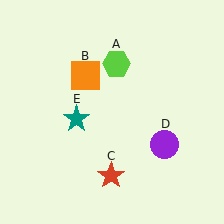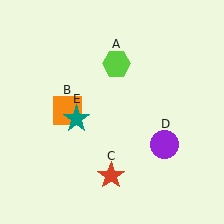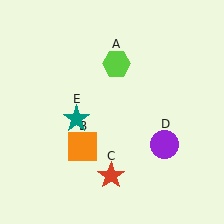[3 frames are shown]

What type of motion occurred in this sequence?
The orange square (object B) rotated counterclockwise around the center of the scene.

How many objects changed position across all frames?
1 object changed position: orange square (object B).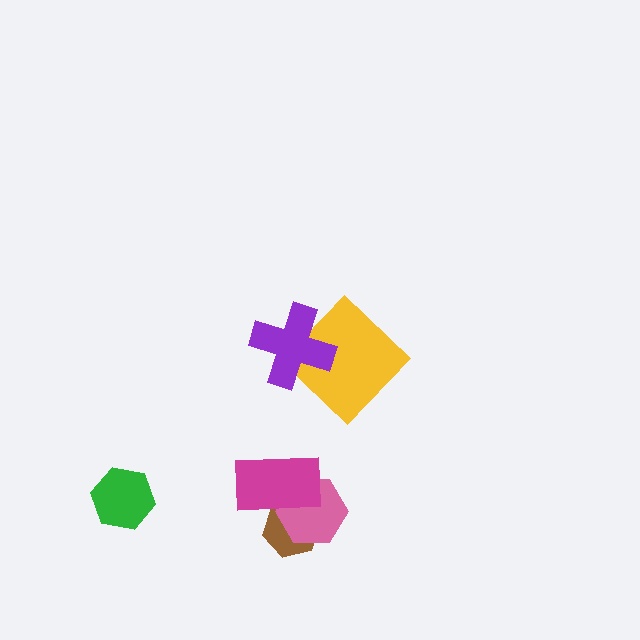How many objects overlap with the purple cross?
1 object overlaps with the purple cross.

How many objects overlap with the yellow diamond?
1 object overlaps with the yellow diamond.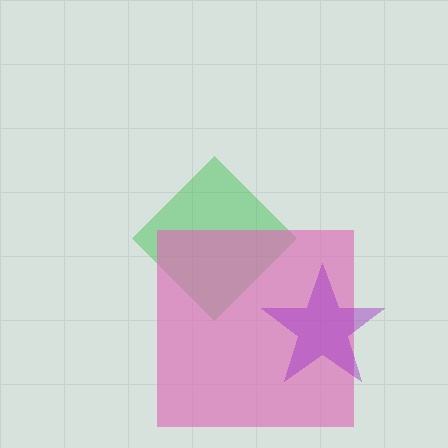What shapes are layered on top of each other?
The layered shapes are: a green diamond, a pink square, a purple star.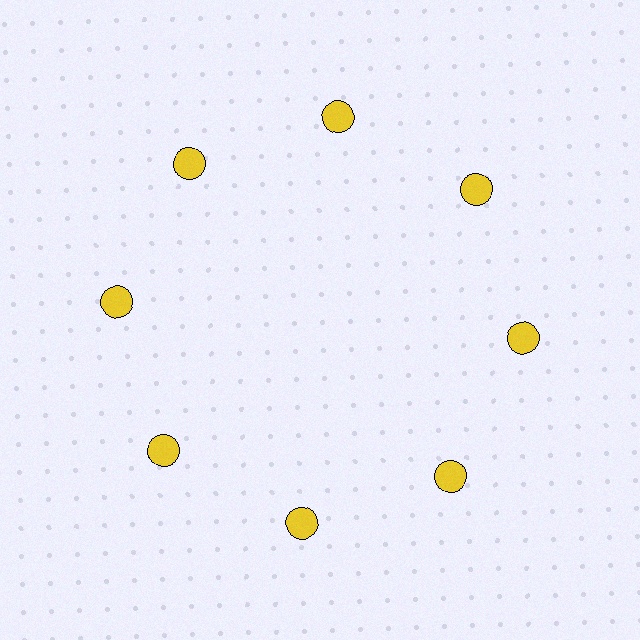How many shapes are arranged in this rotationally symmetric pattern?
There are 8 shapes, arranged in 8 groups of 1.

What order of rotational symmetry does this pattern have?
This pattern has 8-fold rotational symmetry.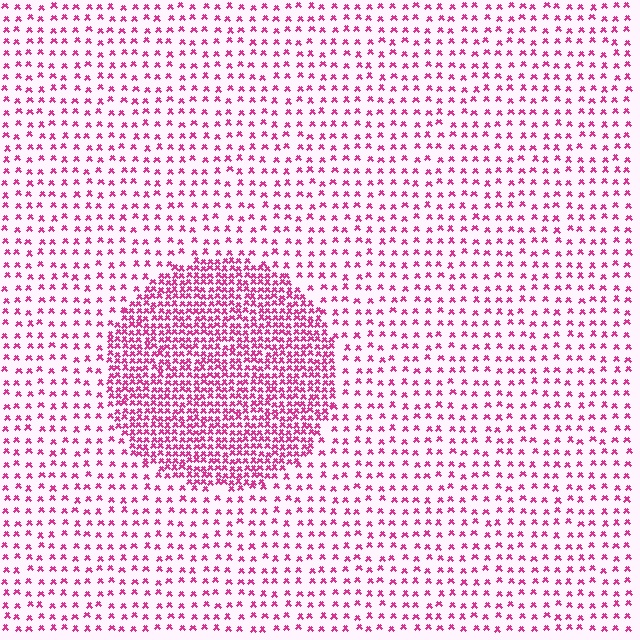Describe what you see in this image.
The image contains small magenta elements arranged at two different densities. A circle-shaped region is visible where the elements are more densely packed than the surrounding area.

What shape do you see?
I see a circle.